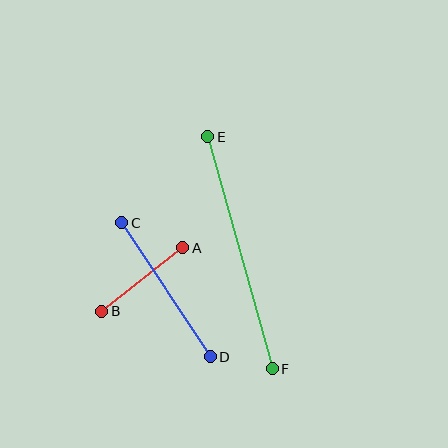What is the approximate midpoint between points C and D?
The midpoint is at approximately (166, 290) pixels.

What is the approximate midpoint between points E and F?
The midpoint is at approximately (240, 253) pixels.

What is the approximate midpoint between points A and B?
The midpoint is at approximately (142, 279) pixels.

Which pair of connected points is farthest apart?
Points E and F are farthest apart.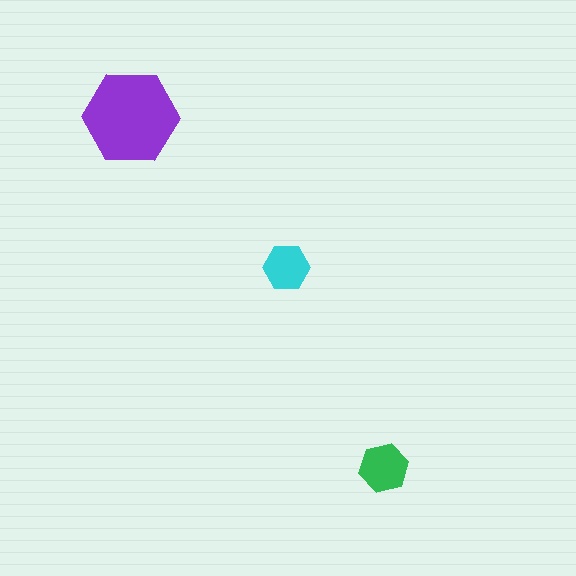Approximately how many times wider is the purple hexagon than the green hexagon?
About 2 times wider.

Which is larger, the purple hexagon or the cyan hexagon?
The purple one.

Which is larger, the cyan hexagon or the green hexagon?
The green one.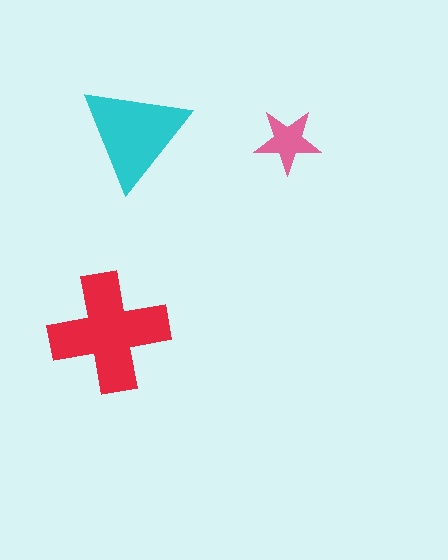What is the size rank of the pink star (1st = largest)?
3rd.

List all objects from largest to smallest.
The red cross, the cyan triangle, the pink star.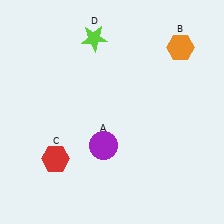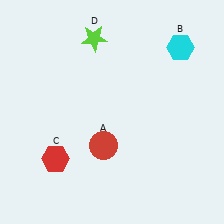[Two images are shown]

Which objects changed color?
A changed from purple to red. B changed from orange to cyan.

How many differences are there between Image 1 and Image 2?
There are 2 differences between the two images.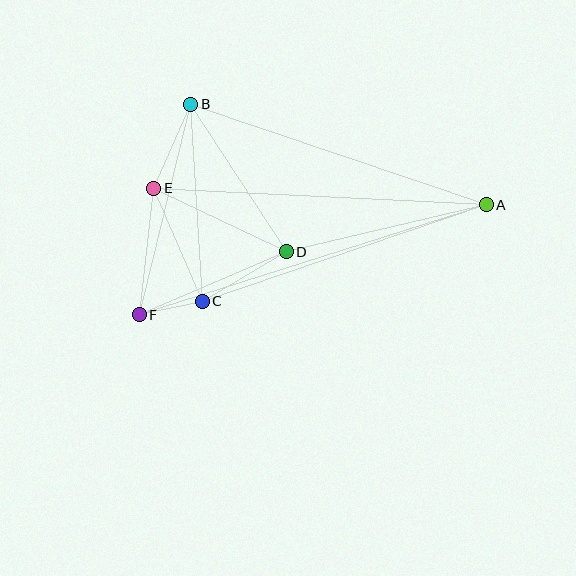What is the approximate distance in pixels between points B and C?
The distance between B and C is approximately 197 pixels.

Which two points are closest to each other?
Points C and F are closest to each other.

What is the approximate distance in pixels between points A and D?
The distance between A and D is approximately 205 pixels.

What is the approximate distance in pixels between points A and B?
The distance between A and B is approximately 312 pixels.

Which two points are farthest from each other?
Points A and F are farthest from each other.